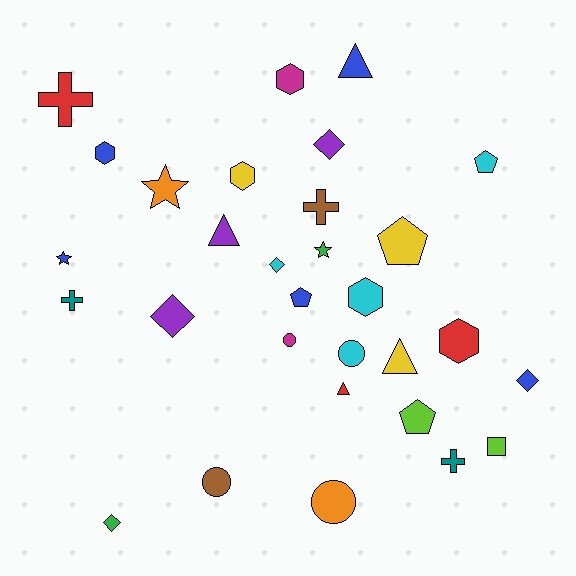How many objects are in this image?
There are 30 objects.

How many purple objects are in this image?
There are 3 purple objects.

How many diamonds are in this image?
There are 5 diamonds.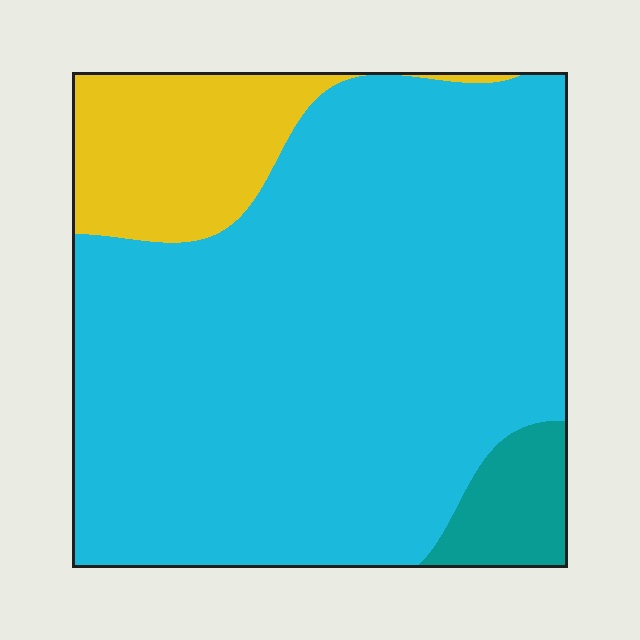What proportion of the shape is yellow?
Yellow takes up about one sixth (1/6) of the shape.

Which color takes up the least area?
Teal, at roughly 5%.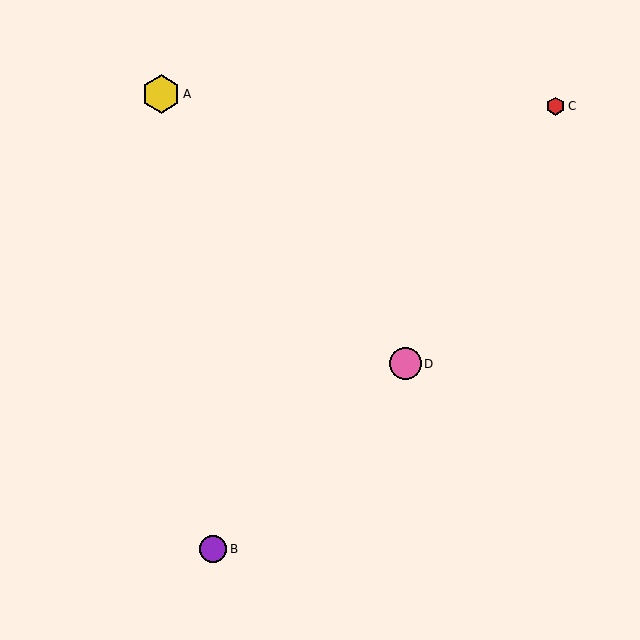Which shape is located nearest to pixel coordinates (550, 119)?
The red hexagon (labeled C) at (556, 106) is nearest to that location.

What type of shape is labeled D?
Shape D is a pink circle.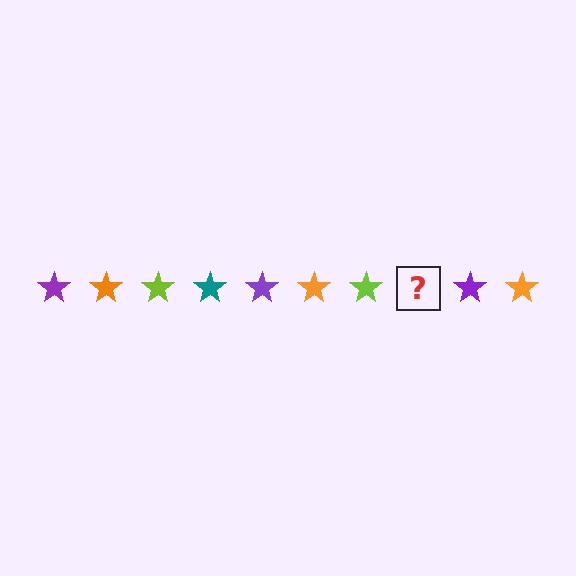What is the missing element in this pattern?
The missing element is a teal star.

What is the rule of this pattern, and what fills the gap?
The rule is that the pattern cycles through purple, orange, lime, teal stars. The gap should be filled with a teal star.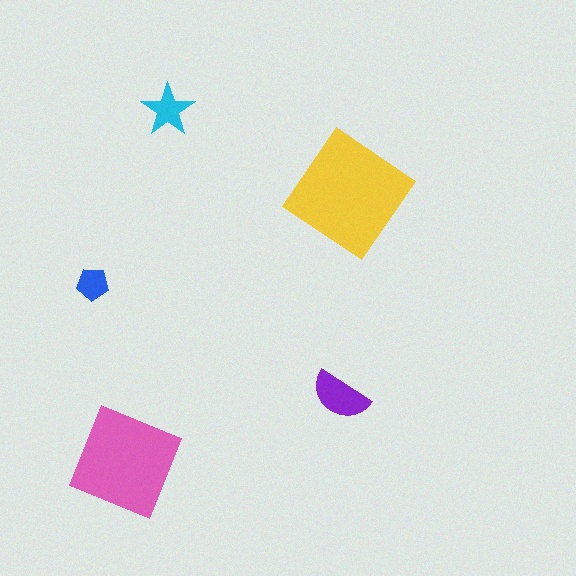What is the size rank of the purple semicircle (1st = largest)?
3rd.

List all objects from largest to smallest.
The yellow diamond, the pink diamond, the purple semicircle, the cyan star, the blue pentagon.